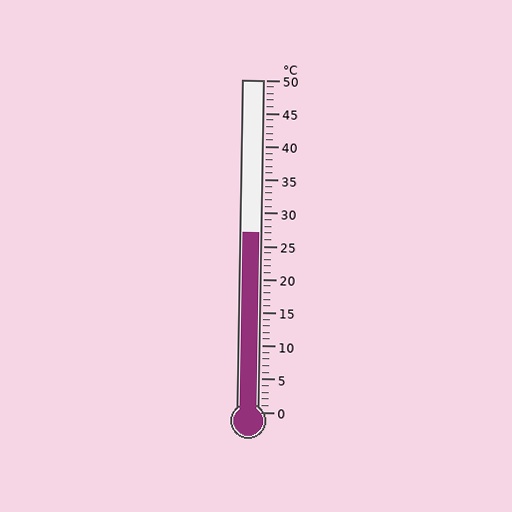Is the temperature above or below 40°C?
The temperature is below 40°C.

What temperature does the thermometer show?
The thermometer shows approximately 27°C.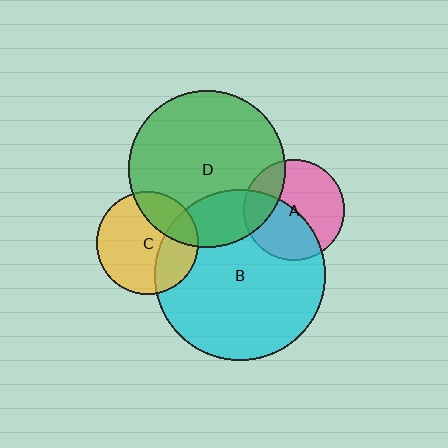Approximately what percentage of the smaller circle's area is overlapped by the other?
Approximately 25%.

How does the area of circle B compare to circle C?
Approximately 2.8 times.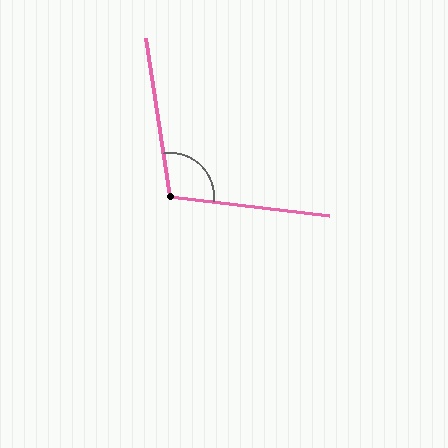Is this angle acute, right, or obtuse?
It is obtuse.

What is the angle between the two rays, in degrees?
Approximately 105 degrees.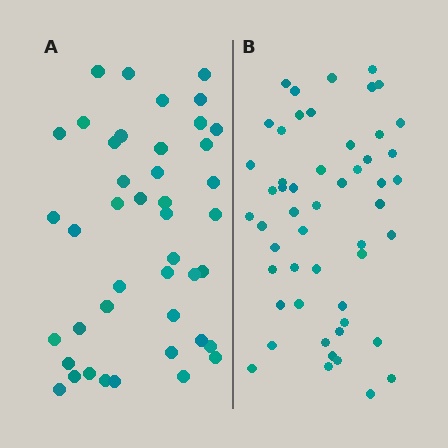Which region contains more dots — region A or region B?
Region B (the right region) has more dots.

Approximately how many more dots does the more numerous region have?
Region B has roughly 8 or so more dots than region A.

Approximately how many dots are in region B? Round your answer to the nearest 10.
About 50 dots. (The exact count is 52, which rounds to 50.)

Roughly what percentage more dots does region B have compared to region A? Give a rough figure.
About 20% more.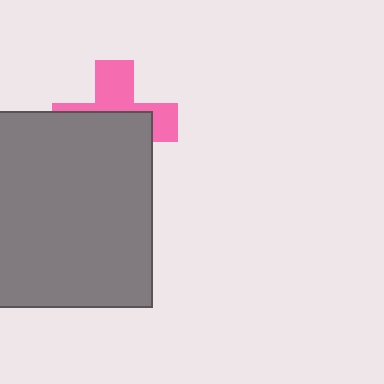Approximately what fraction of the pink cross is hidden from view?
Roughly 58% of the pink cross is hidden behind the gray square.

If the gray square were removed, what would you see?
You would see the complete pink cross.